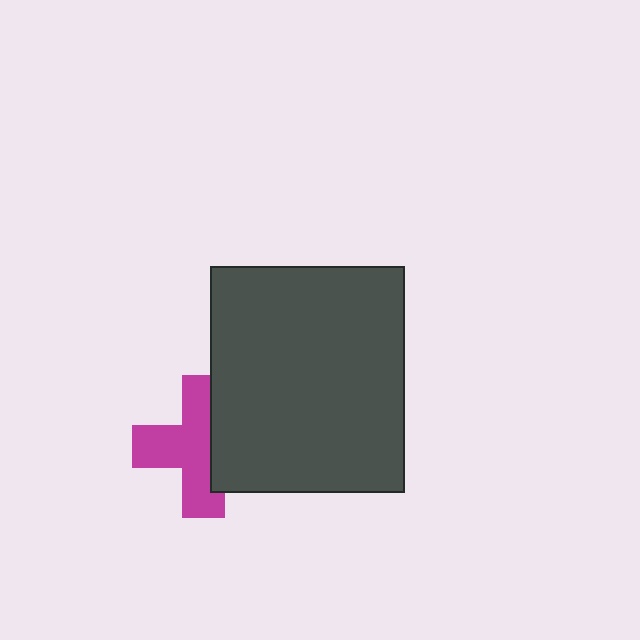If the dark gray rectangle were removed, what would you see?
You would see the complete magenta cross.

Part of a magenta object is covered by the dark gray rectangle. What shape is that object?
It is a cross.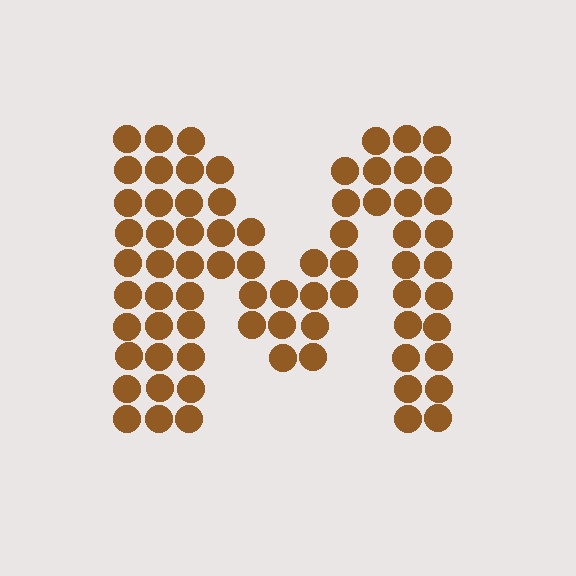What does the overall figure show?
The overall figure shows the letter M.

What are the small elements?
The small elements are circles.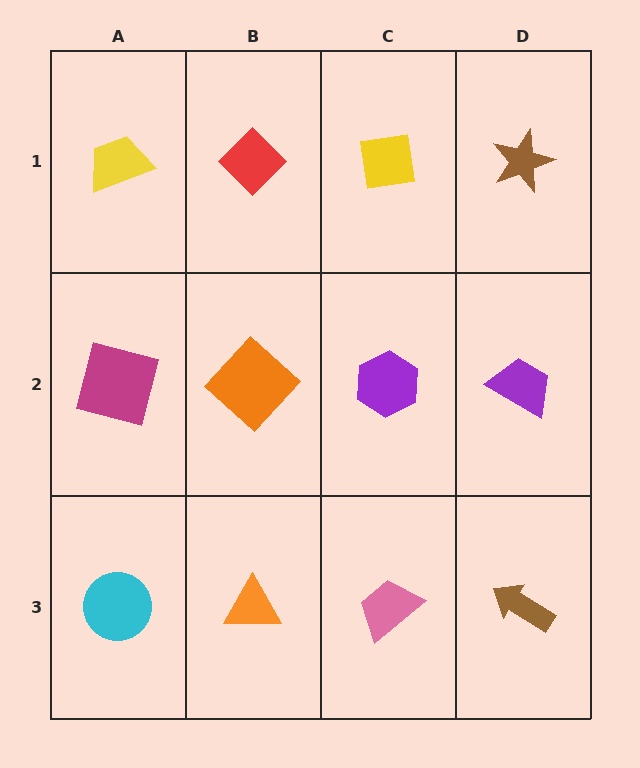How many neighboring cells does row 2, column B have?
4.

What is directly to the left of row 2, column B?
A magenta square.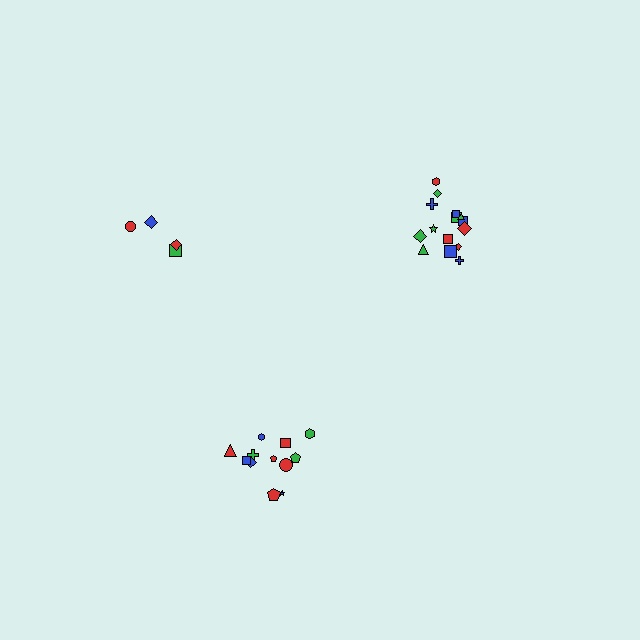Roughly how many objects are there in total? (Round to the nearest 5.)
Roughly 30 objects in total.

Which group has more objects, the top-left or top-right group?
The top-right group.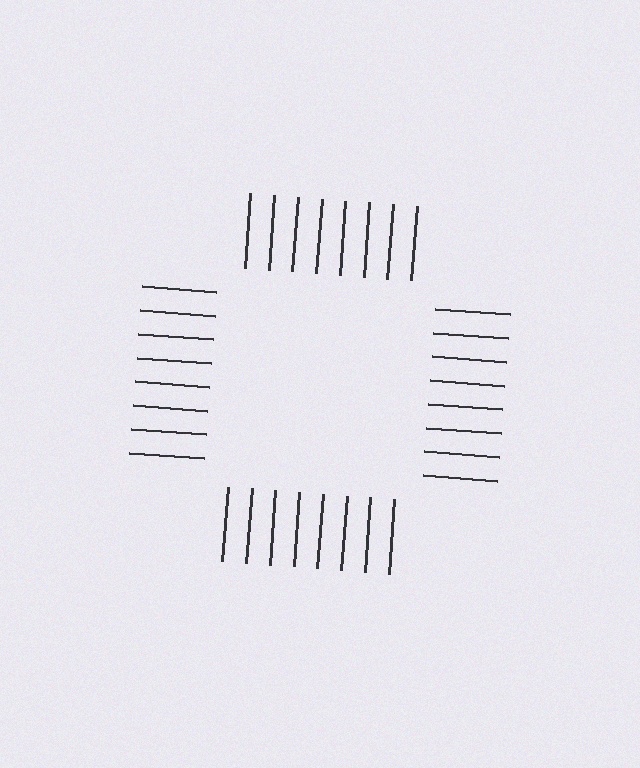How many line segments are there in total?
32 — 8 along each of the 4 edges.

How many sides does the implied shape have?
4 sides — the line-ends trace a square.